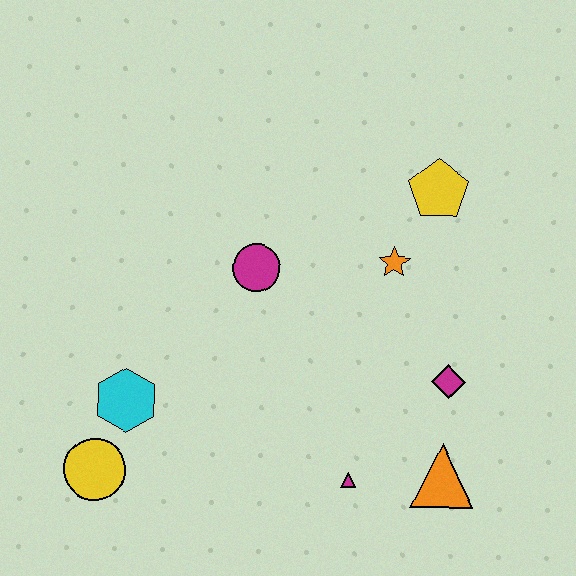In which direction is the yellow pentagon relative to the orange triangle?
The yellow pentagon is above the orange triangle.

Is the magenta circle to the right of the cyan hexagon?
Yes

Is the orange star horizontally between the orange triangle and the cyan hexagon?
Yes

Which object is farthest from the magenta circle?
The orange triangle is farthest from the magenta circle.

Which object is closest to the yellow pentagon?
The orange star is closest to the yellow pentagon.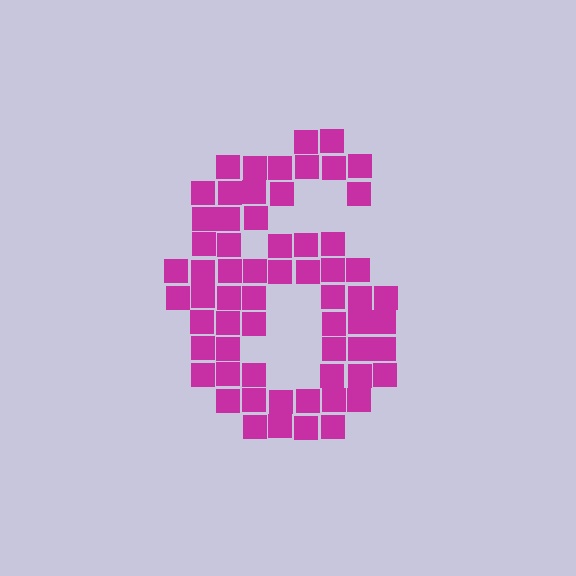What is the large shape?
The large shape is the digit 6.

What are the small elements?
The small elements are squares.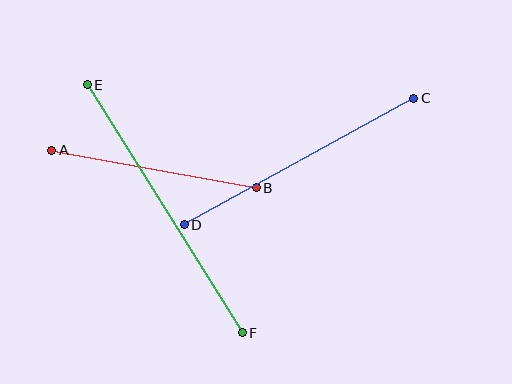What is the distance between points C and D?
The distance is approximately 262 pixels.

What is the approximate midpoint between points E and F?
The midpoint is at approximately (165, 209) pixels.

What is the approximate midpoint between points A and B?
The midpoint is at approximately (154, 169) pixels.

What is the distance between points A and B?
The distance is approximately 208 pixels.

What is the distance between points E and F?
The distance is approximately 292 pixels.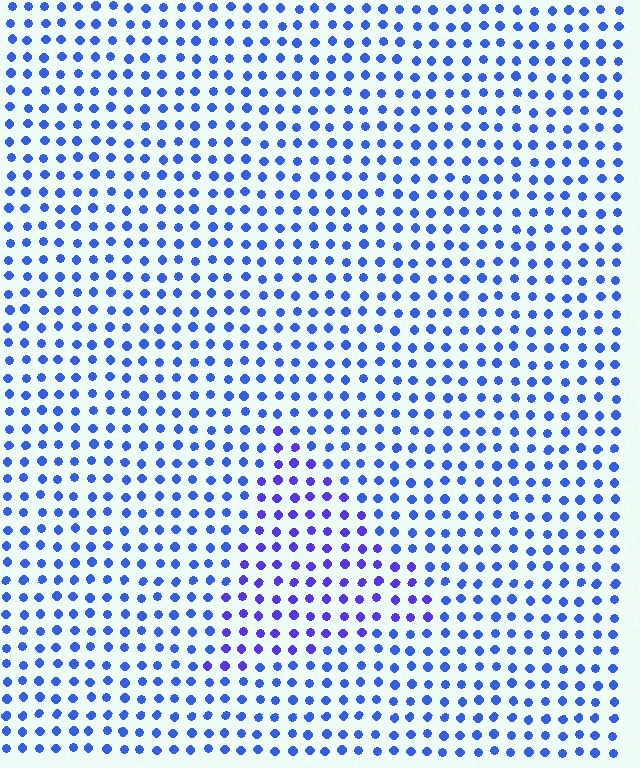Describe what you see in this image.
The image is filled with small blue elements in a uniform arrangement. A triangle-shaped region is visible where the elements are tinted to a slightly different hue, forming a subtle color boundary.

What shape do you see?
I see a triangle.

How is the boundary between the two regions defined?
The boundary is defined purely by a slight shift in hue (about 27 degrees). Spacing, size, and orientation are identical on both sides.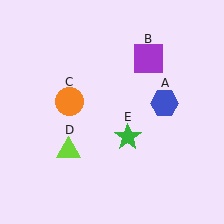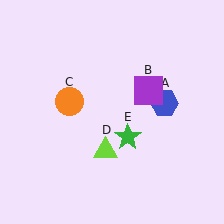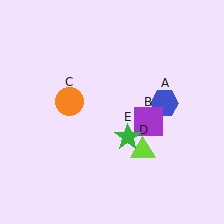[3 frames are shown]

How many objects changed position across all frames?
2 objects changed position: purple square (object B), lime triangle (object D).